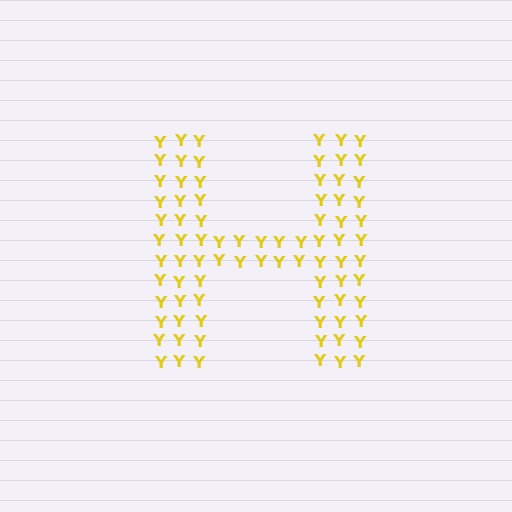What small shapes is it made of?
It is made of small letter Y's.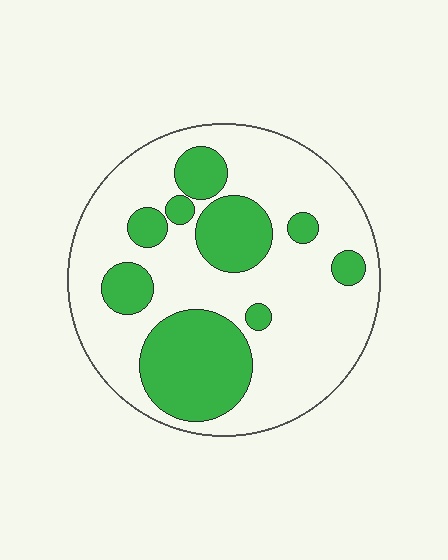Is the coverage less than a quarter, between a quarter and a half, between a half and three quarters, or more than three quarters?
Between a quarter and a half.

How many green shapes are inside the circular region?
9.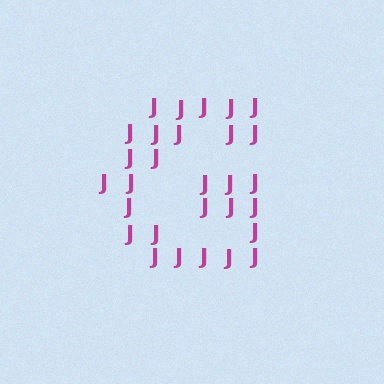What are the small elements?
The small elements are letter J's.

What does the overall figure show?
The overall figure shows the letter G.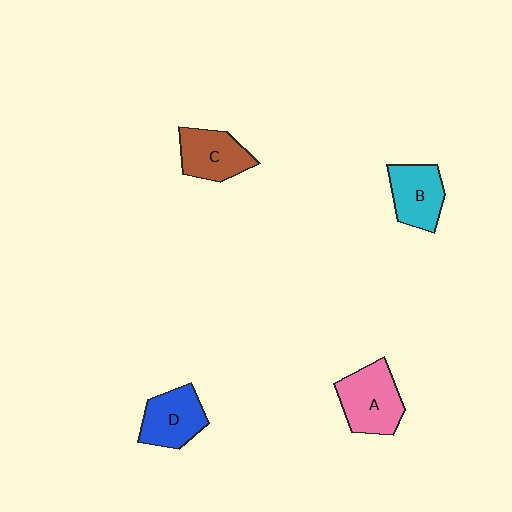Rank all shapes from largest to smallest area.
From largest to smallest: A (pink), D (blue), C (brown), B (cyan).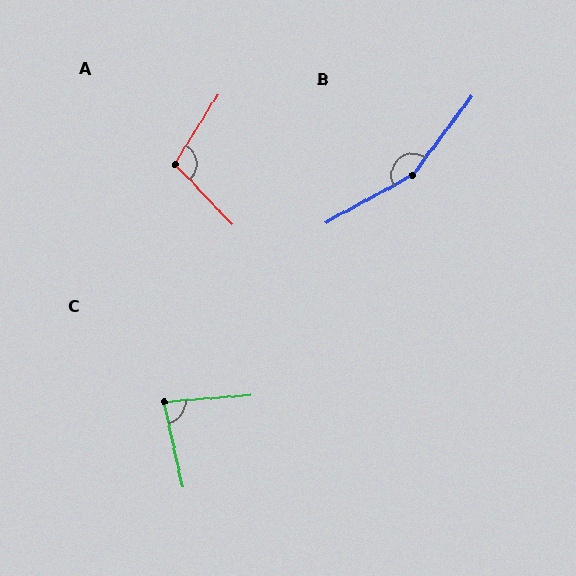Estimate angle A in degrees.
Approximately 104 degrees.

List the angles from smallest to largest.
C (82°), A (104°), B (155°).